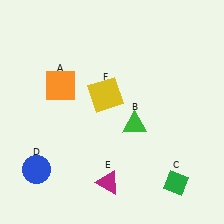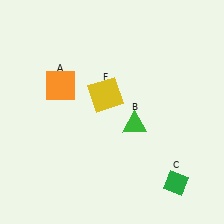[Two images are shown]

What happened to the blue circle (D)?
The blue circle (D) was removed in Image 2. It was in the bottom-left area of Image 1.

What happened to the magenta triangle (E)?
The magenta triangle (E) was removed in Image 2. It was in the bottom-left area of Image 1.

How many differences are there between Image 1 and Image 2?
There are 2 differences between the two images.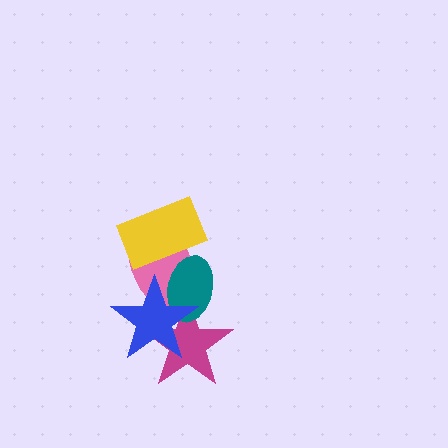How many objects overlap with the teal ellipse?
4 objects overlap with the teal ellipse.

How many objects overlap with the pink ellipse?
4 objects overlap with the pink ellipse.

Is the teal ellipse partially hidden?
Yes, it is partially covered by another shape.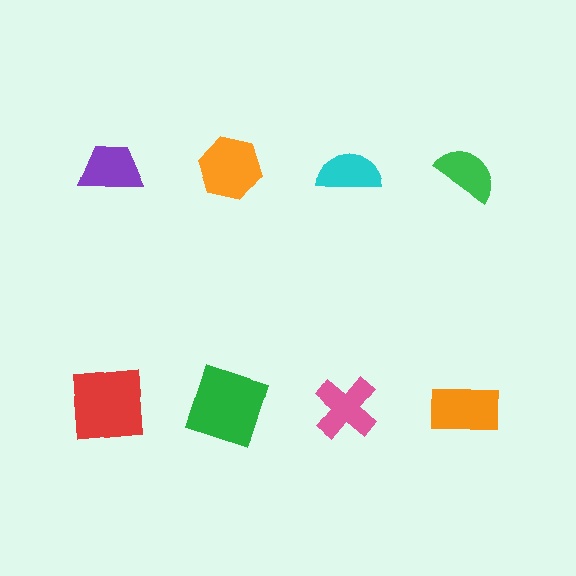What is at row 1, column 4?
A green semicircle.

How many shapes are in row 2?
4 shapes.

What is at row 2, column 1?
A red square.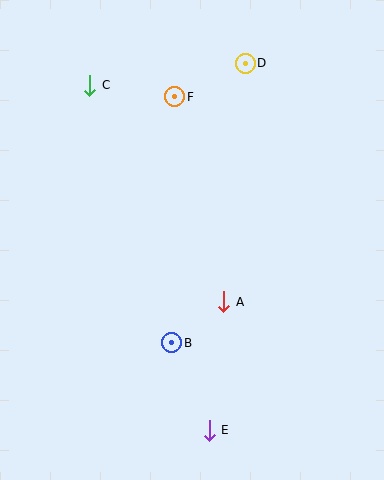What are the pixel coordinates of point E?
Point E is at (209, 430).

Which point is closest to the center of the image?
Point A at (224, 302) is closest to the center.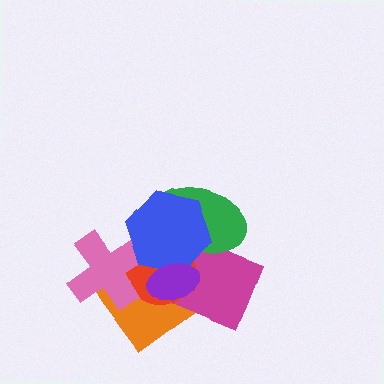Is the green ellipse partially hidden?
Yes, it is partially covered by another shape.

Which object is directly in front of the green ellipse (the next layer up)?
The blue hexagon is directly in front of the green ellipse.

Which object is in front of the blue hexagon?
The purple ellipse is in front of the blue hexagon.